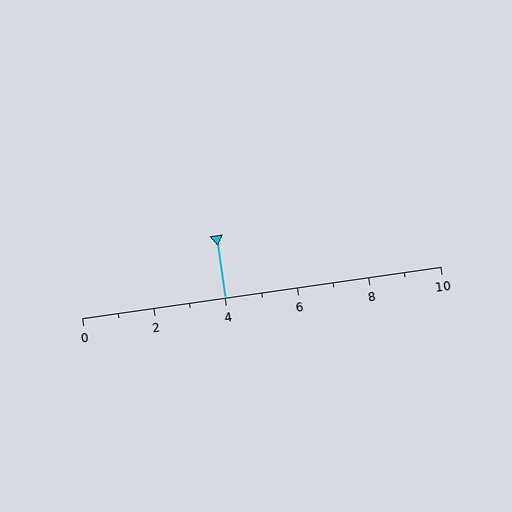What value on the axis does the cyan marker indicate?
The marker indicates approximately 4.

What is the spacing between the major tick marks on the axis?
The major ticks are spaced 2 apart.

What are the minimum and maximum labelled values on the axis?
The axis runs from 0 to 10.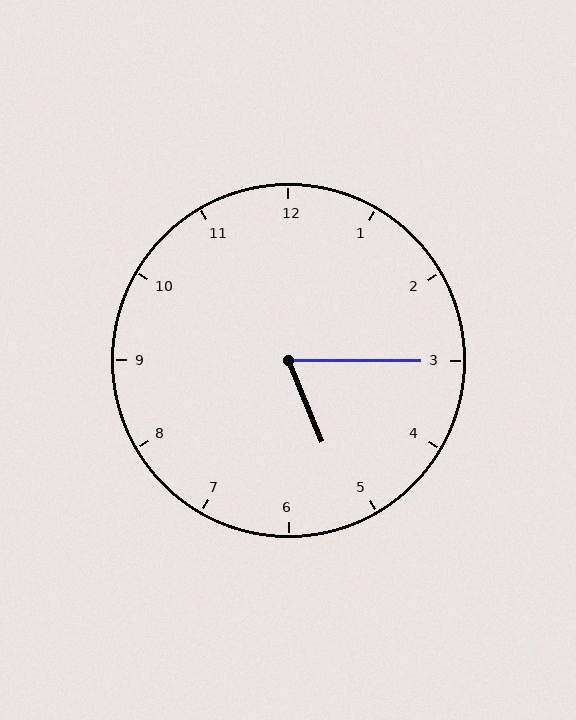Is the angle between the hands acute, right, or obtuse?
It is acute.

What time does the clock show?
5:15.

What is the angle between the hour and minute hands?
Approximately 68 degrees.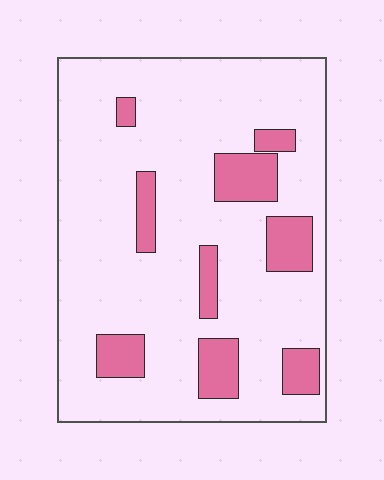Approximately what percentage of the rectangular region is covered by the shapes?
Approximately 15%.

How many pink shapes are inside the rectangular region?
9.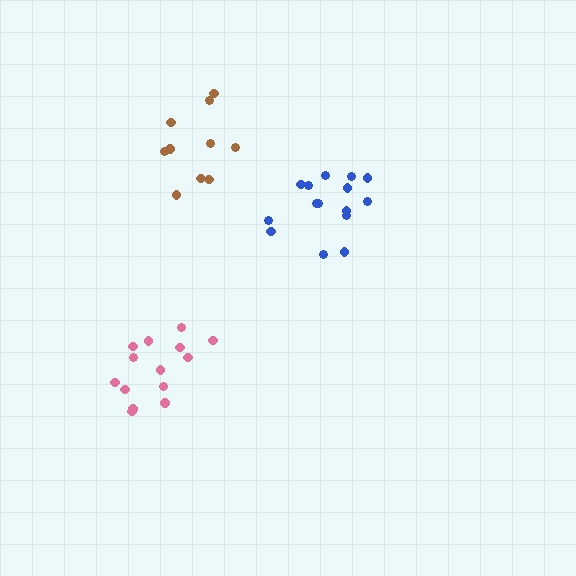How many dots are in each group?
Group 1: 14 dots, Group 2: 10 dots, Group 3: 15 dots (39 total).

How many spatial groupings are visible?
There are 3 spatial groupings.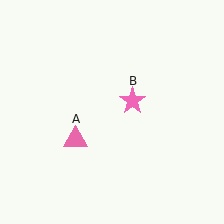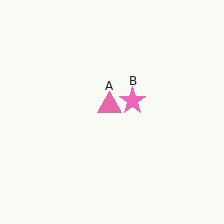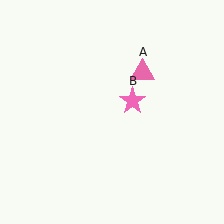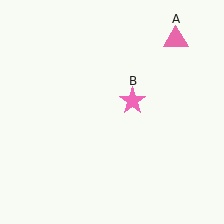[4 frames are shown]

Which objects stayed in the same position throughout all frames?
Pink star (object B) remained stationary.